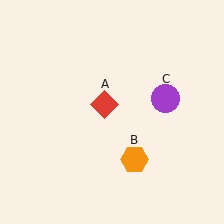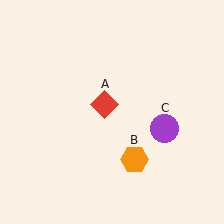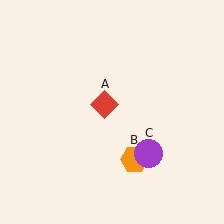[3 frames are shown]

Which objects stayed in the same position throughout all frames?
Red diamond (object A) and orange hexagon (object B) remained stationary.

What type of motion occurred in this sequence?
The purple circle (object C) rotated clockwise around the center of the scene.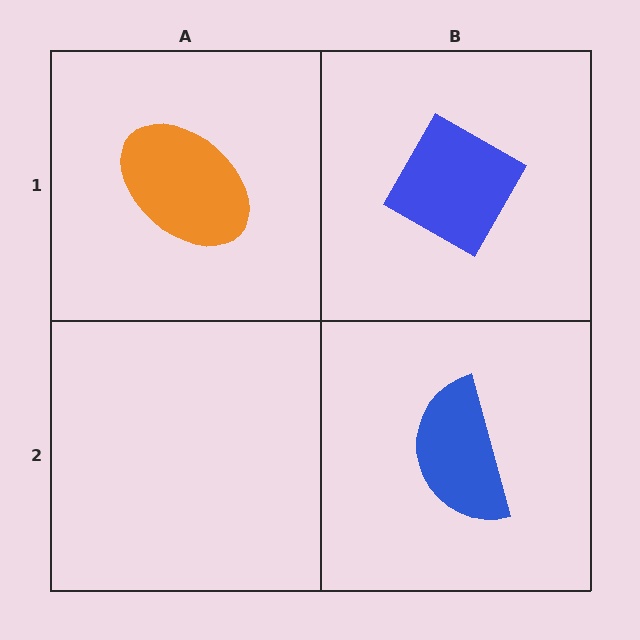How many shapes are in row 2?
1 shape.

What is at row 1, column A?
An orange ellipse.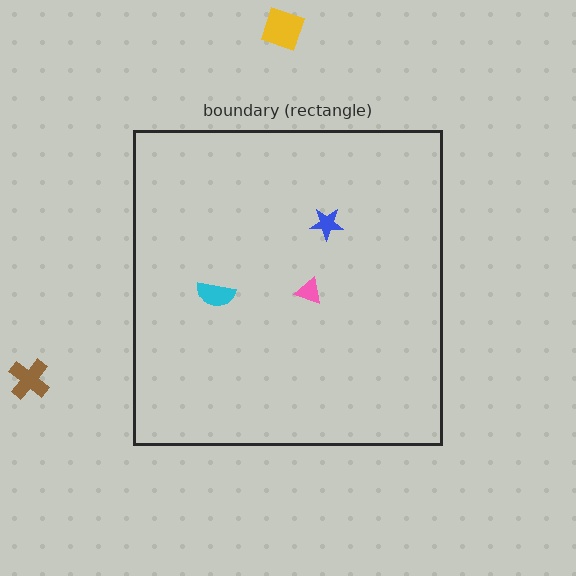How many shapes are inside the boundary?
3 inside, 2 outside.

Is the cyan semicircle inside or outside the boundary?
Inside.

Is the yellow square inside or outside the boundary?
Outside.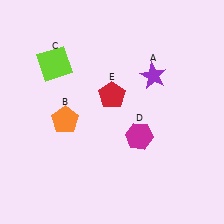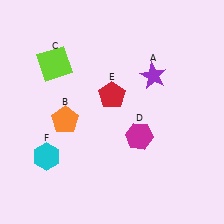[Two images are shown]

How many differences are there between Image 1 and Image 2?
There is 1 difference between the two images.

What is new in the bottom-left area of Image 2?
A cyan hexagon (F) was added in the bottom-left area of Image 2.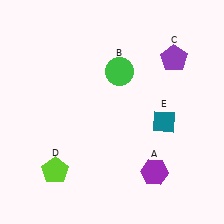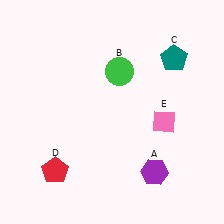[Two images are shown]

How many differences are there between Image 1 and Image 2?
There are 3 differences between the two images.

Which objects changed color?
C changed from purple to teal. D changed from lime to red. E changed from teal to pink.